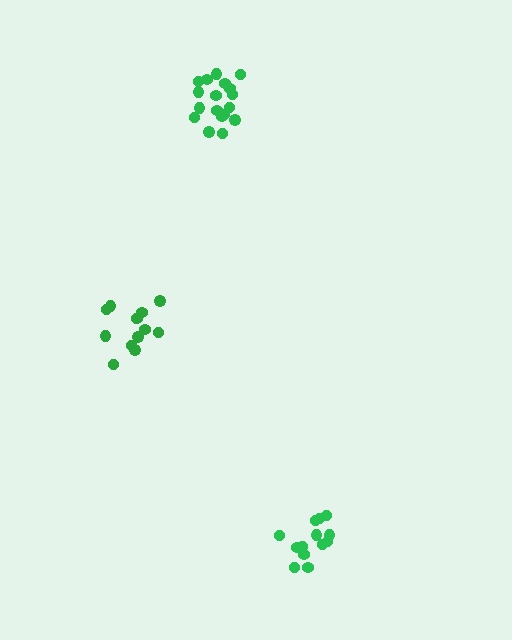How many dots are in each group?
Group 1: 18 dots, Group 2: 13 dots, Group 3: 13 dots (44 total).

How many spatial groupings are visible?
There are 3 spatial groupings.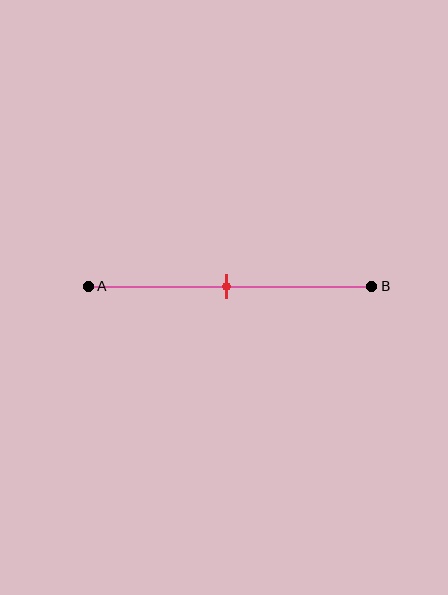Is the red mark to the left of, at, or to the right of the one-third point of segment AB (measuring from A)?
The red mark is to the right of the one-third point of segment AB.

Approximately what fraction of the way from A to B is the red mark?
The red mark is approximately 50% of the way from A to B.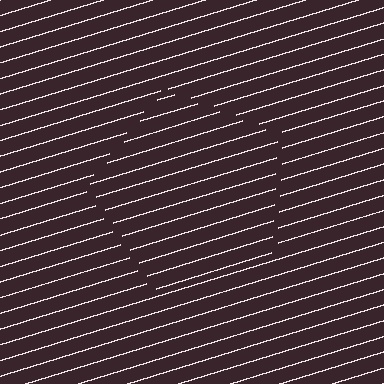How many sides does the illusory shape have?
5 sides — the line-ends trace a pentagon.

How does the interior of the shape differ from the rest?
The interior of the shape contains the same grating, shifted by half a period — the contour is defined by the phase discontinuity where line-ends from the inner and outer gratings abut.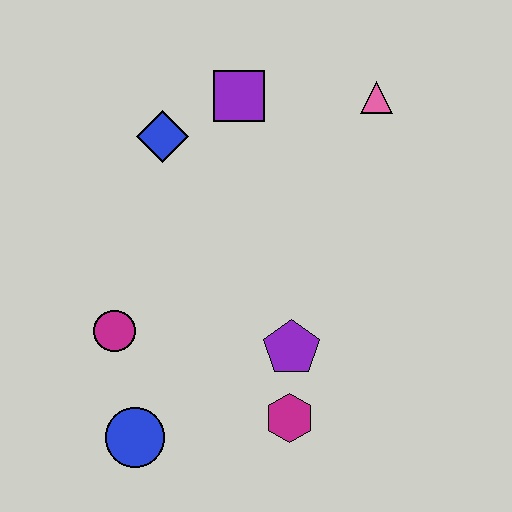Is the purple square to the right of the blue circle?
Yes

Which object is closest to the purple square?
The blue diamond is closest to the purple square.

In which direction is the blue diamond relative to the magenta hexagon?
The blue diamond is above the magenta hexagon.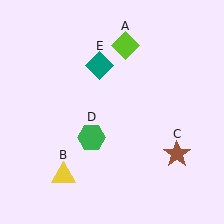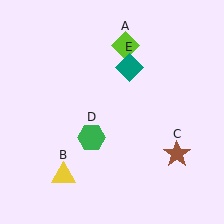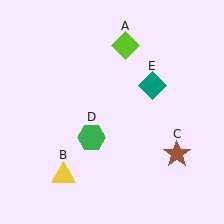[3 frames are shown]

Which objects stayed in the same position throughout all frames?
Lime diamond (object A) and yellow triangle (object B) and brown star (object C) and green hexagon (object D) remained stationary.